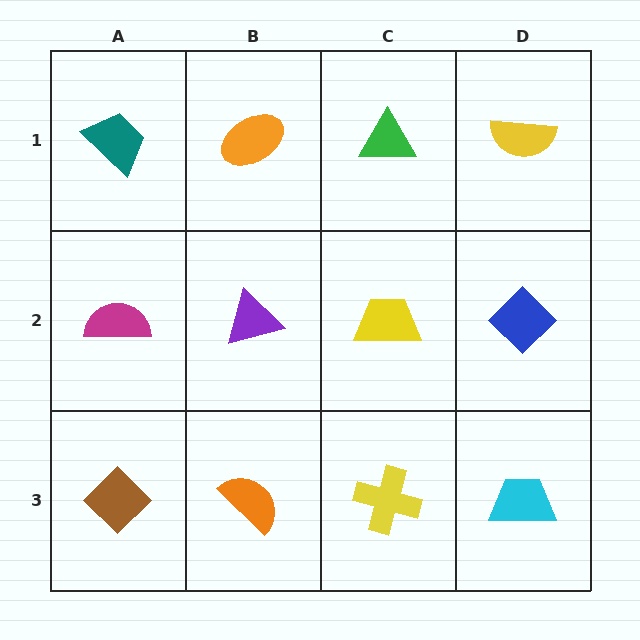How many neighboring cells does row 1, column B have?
3.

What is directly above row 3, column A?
A magenta semicircle.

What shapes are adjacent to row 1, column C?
A yellow trapezoid (row 2, column C), an orange ellipse (row 1, column B), a yellow semicircle (row 1, column D).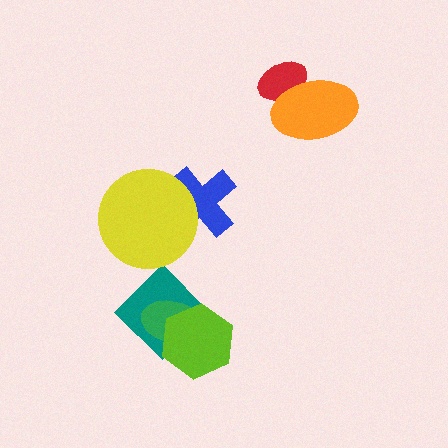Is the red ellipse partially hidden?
Yes, it is partially covered by another shape.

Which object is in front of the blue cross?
The yellow circle is in front of the blue cross.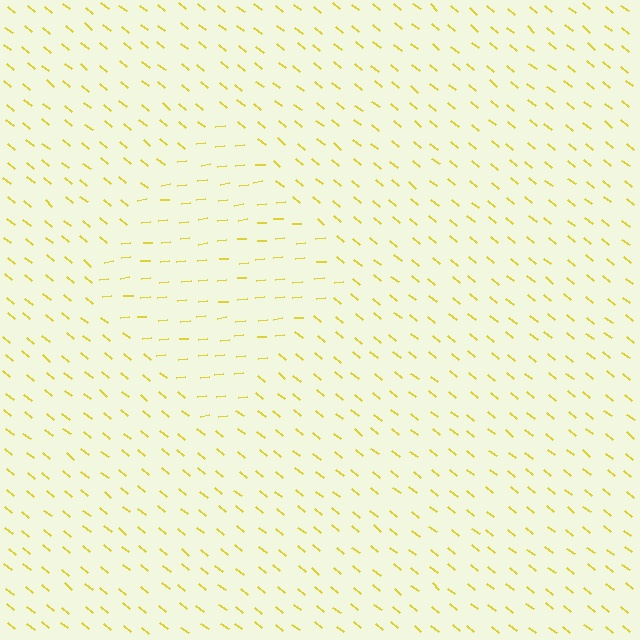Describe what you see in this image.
The image is filled with small yellow line segments. A diamond region in the image has lines oriented differently from the surrounding lines, creating a visible texture boundary.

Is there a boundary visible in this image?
Yes, there is a texture boundary formed by a change in line orientation.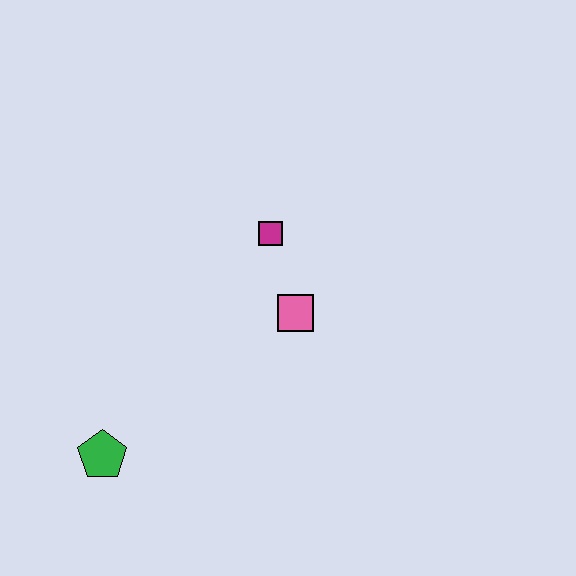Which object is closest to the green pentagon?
The pink square is closest to the green pentagon.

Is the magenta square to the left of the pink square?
Yes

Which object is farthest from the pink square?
The green pentagon is farthest from the pink square.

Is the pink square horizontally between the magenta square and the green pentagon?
No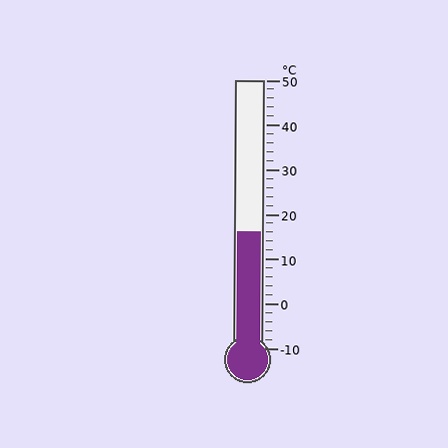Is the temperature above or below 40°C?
The temperature is below 40°C.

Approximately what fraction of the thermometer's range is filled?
The thermometer is filled to approximately 45% of its range.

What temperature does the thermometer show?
The thermometer shows approximately 16°C.